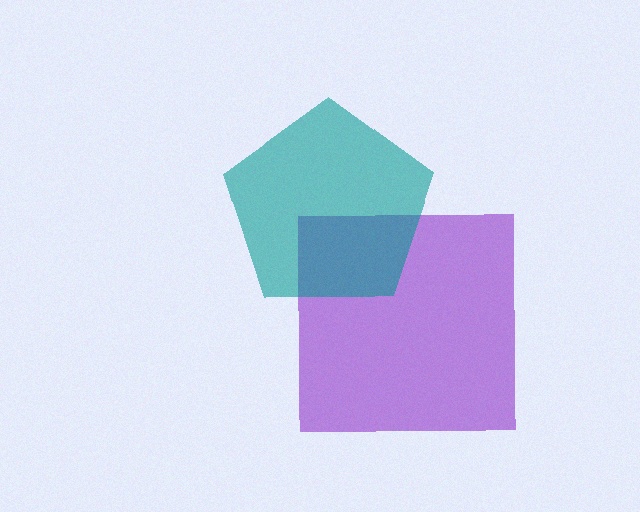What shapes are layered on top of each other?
The layered shapes are: a purple square, a teal pentagon.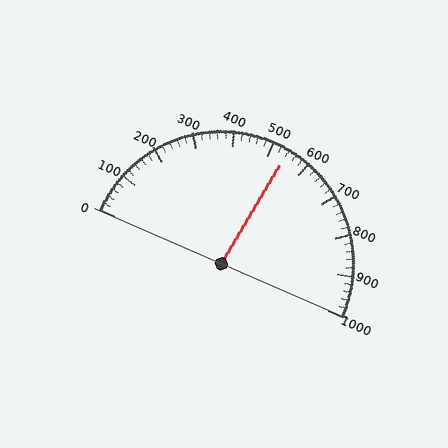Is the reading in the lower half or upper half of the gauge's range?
The reading is in the upper half of the range (0 to 1000).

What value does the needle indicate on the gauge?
The needle indicates approximately 540.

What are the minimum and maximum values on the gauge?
The gauge ranges from 0 to 1000.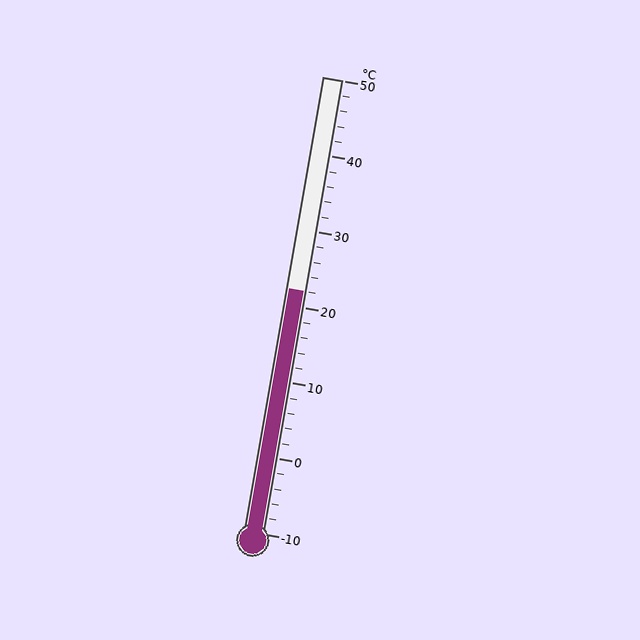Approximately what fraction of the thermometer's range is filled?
The thermometer is filled to approximately 55% of its range.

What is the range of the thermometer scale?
The thermometer scale ranges from -10°C to 50°C.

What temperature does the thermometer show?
The thermometer shows approximately 22°C.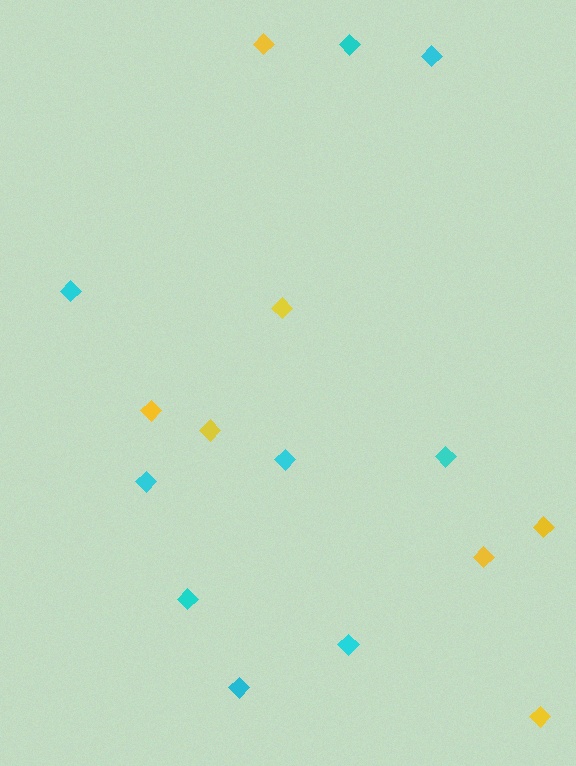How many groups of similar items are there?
There are 2 groups: one group of cyan diamonds (9) and one group of yellow diamonds (7).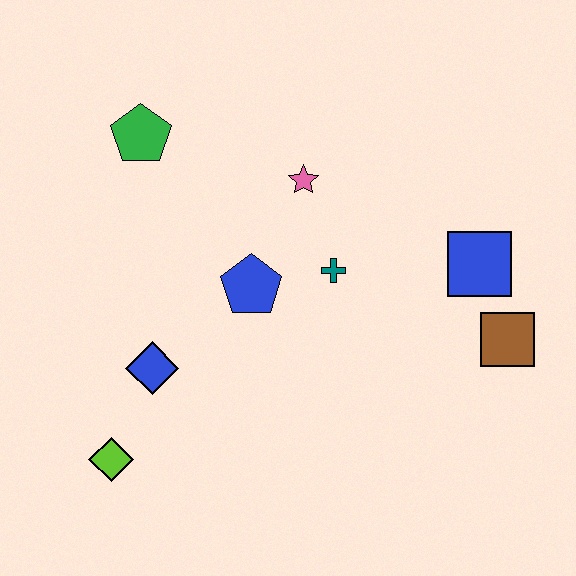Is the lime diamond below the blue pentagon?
Yes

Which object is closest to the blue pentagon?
The teal cross is closest to the blue pentagon.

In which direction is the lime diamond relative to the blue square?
The lime diamond is to the left of the blue square.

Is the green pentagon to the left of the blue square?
Yes